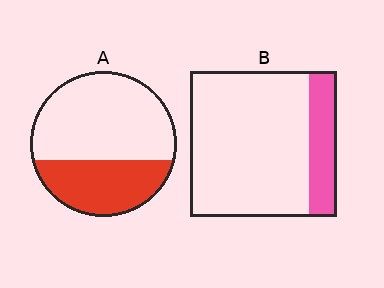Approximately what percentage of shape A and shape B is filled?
A is approximately 35% and B is approximately 20%.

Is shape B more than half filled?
No.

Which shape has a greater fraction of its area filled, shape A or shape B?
Shape A.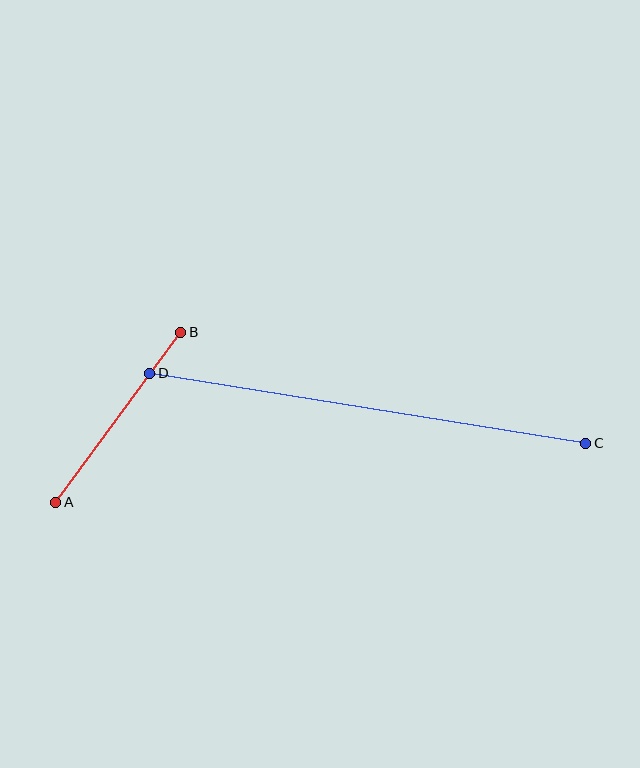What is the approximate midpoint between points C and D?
The midpoint is at approximately (368, 408) pixels.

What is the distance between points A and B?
The distance is approximately 211 pixels.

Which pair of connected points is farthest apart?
Points C and D are farthest apart.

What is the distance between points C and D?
The distance is approximately 442 pixels.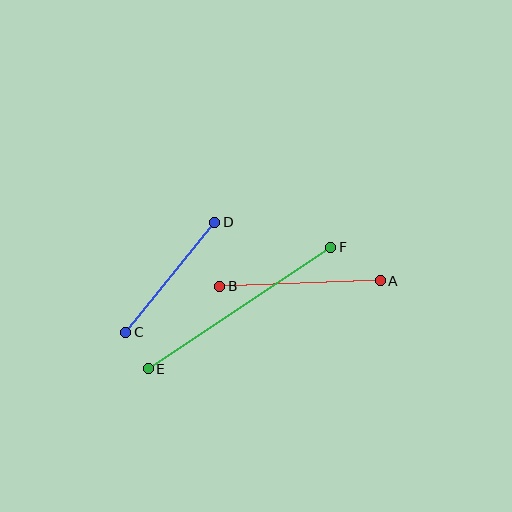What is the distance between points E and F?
The distance is approximately 219 pixels.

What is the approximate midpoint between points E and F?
The midpoint is at approximately (240, 308) pixels.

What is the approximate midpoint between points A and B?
The midpoint is at approximately (300, 283) pixels.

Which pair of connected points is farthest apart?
Points E and F are farthest apart.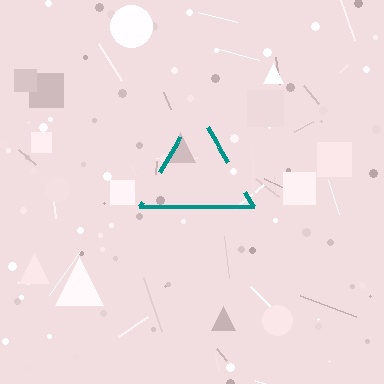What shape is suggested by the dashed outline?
The dashed outline suggests a triangle.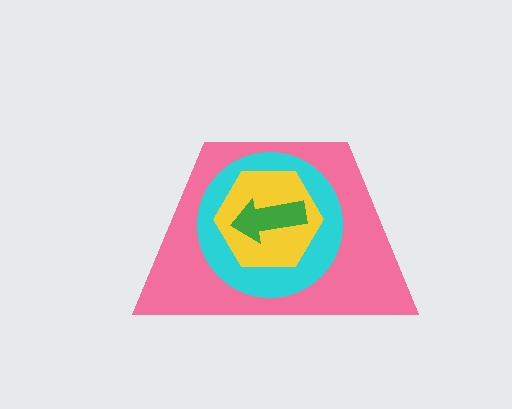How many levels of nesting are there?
4.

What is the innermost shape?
The green arrow.